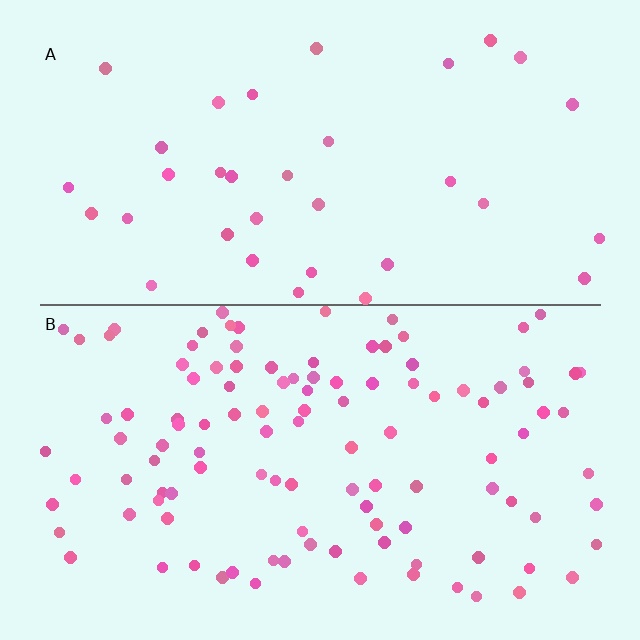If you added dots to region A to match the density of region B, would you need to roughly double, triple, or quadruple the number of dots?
Approximately triple.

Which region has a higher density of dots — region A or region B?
B (the bottom).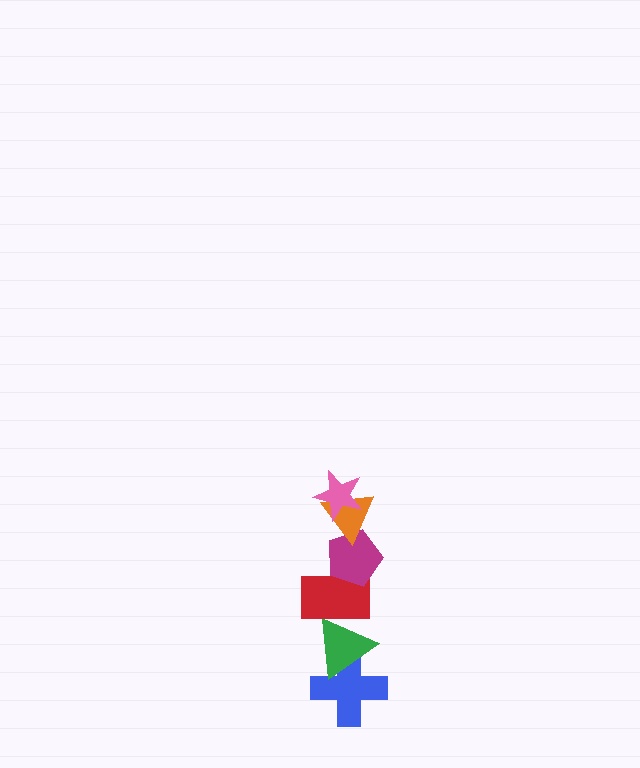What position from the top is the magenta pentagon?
The magenta pentagon is 3rd from the top.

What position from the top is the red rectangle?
The red rectangle is 4th from the top.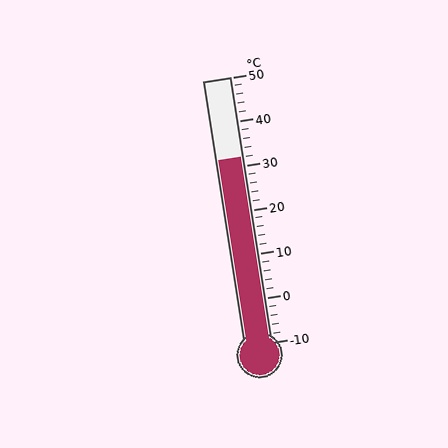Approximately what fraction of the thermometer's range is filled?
The thermometer is filled to approximately 70% of its range.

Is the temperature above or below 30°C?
The temperature is above 30°C.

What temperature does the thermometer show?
The thermometer shows approximately 32°C.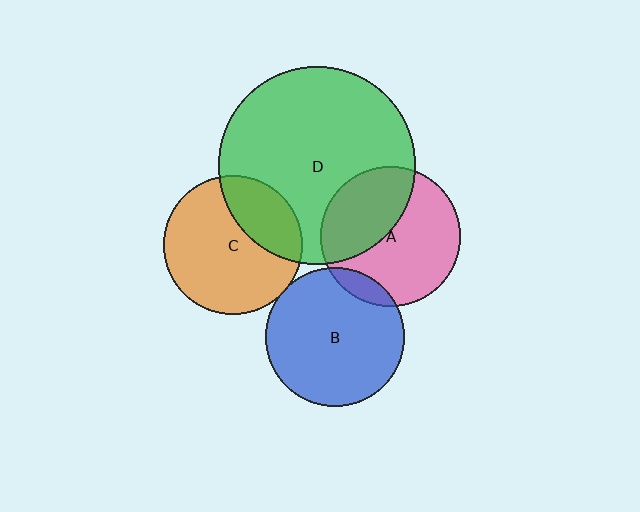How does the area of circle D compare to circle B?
Approximately 2.0 times.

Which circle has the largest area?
Circle D (green).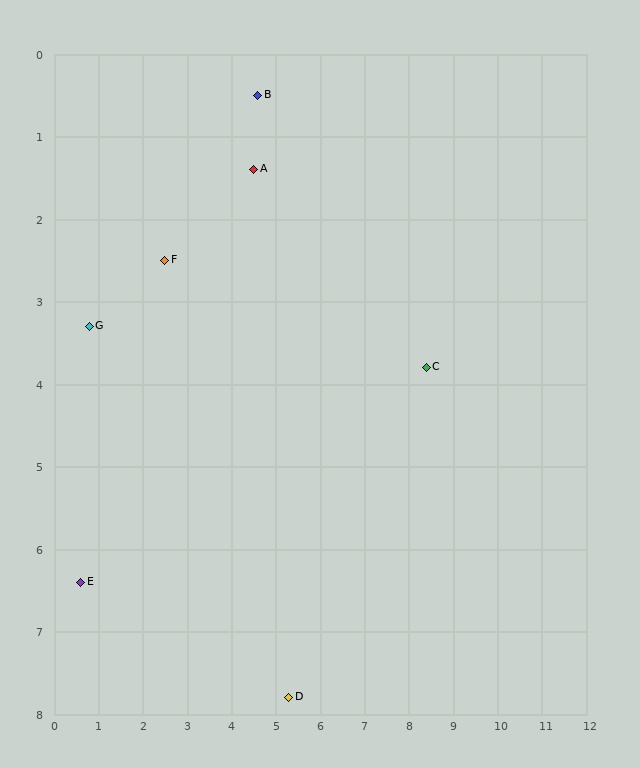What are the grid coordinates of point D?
Point D is at approximately (5.3, 7.8).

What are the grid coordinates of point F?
Point F is at approximately (2.5, 2.5).